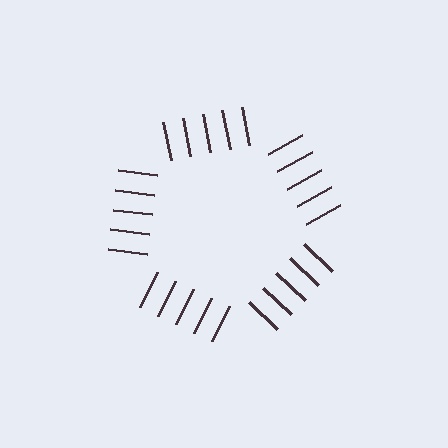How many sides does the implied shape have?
5 sides — the line-ends trace a pentagon.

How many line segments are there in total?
25 — 5 along each of the 5 edges.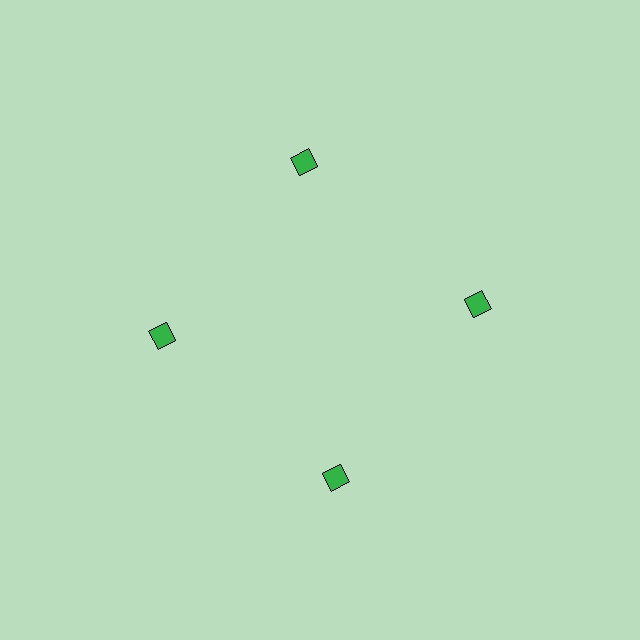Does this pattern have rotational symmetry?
Yes, this pattern has 4-fold rotational symmetry. It looks the same after rotating 90 degrees around the center.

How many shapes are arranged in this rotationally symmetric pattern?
There are 4 shapes, arranged in 4 groups of 1.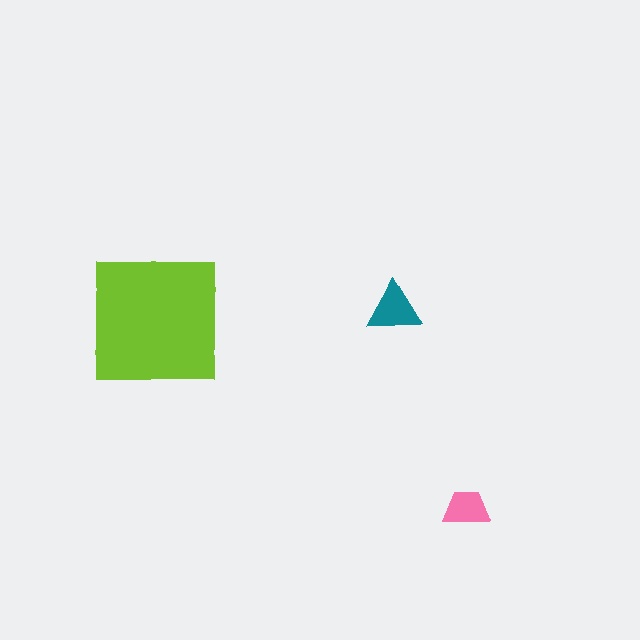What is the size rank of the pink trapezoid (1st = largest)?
3rd.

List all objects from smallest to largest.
The pink trapezoid, the teal triangle, the lime square.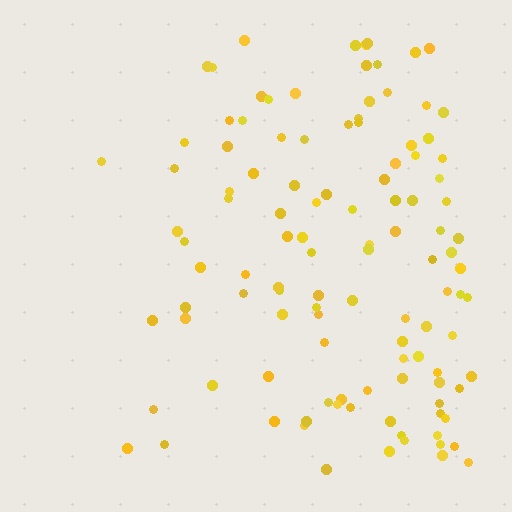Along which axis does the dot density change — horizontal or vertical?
Horizontal.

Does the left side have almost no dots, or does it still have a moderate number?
Still a moderate number, just noticeably fewer than the right.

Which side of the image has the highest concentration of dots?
The right.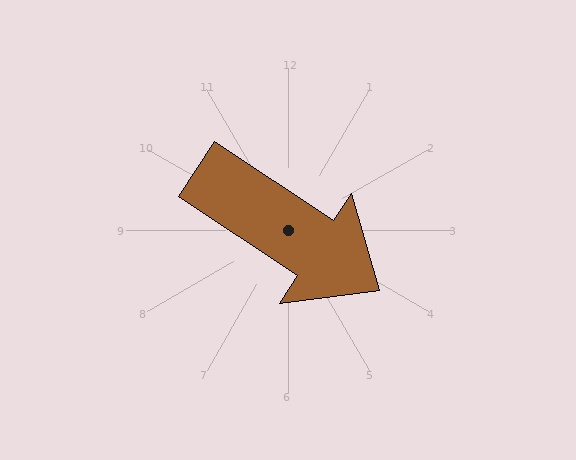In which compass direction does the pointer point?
Southeast.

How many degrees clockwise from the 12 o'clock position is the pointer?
Approximately 123 degrees.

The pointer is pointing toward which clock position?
Roughly 4 o'clock.